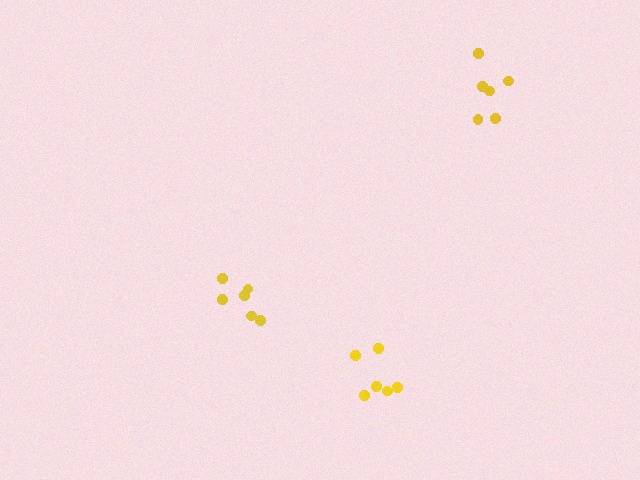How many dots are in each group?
Group 1: 6 dots, Group 2: 6 dots, Group 3: 6 dots (18 total).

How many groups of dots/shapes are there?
There are 3 groups.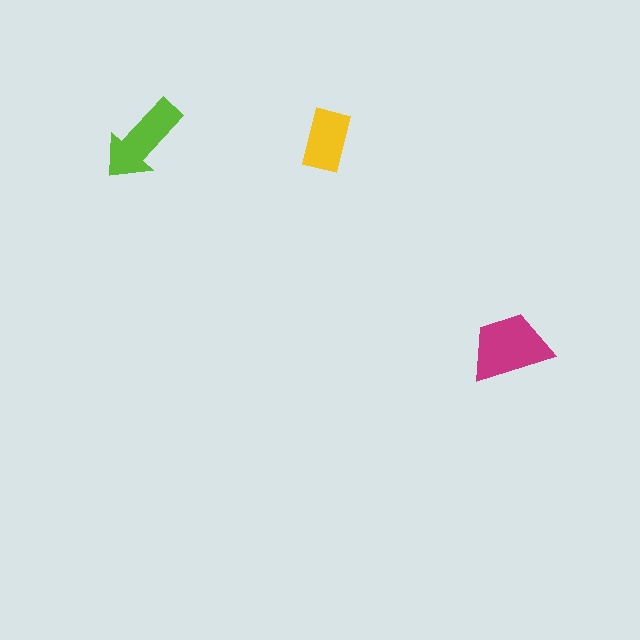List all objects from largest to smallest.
The magenta trapezoid, the lime arrow, the yellow rectangle.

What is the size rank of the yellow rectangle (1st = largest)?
3rd.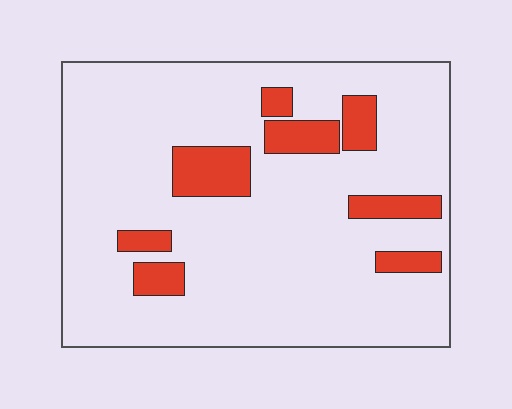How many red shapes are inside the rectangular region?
8.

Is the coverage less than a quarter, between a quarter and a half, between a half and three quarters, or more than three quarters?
Less than a quarter.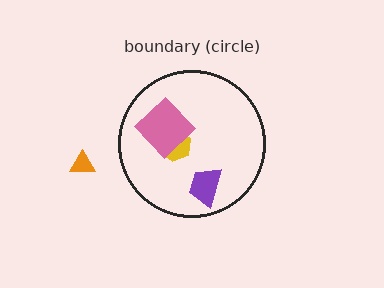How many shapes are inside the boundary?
3 inside, 1 outside.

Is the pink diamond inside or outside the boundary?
Inside.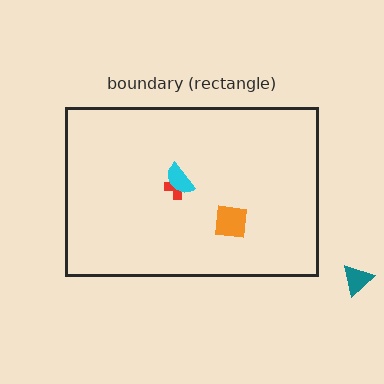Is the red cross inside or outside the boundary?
Inside.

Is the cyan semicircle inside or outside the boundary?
Inside.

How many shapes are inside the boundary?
3 inside, 1 outside.